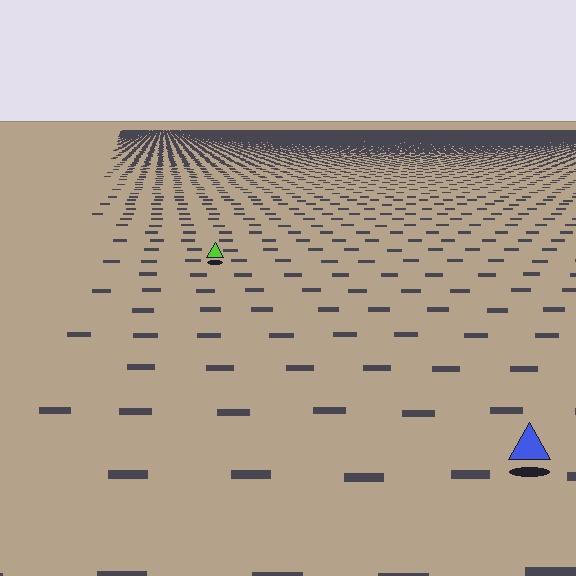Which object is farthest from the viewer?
The lime triangle is farthest from the viewer. It appears smaller and the ground texture around it is denser.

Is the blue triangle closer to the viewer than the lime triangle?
Yes. The blue triangle is closer — you can tell from the texture gradient: the ground texture is coarser near it.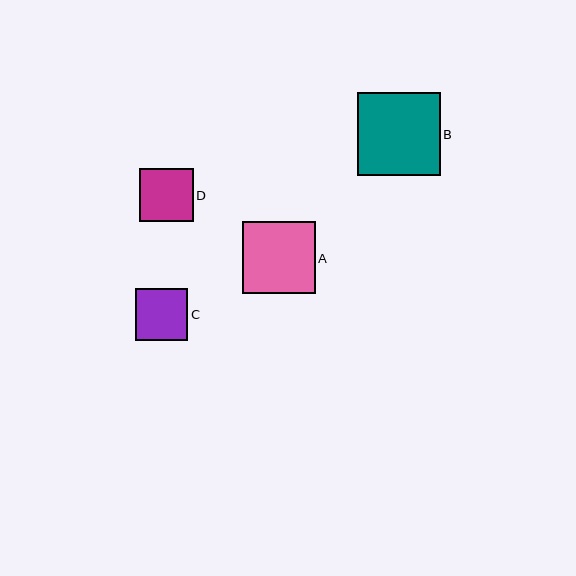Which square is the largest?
Square B is the largest with a size of approximately 82 pixels.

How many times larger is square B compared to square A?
Square B is approximately 1.1 times the size of square A.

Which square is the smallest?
Square C is the smallest with a size of approximately 52 pixels.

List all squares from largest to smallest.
From largest to smallest: B, A, D, C.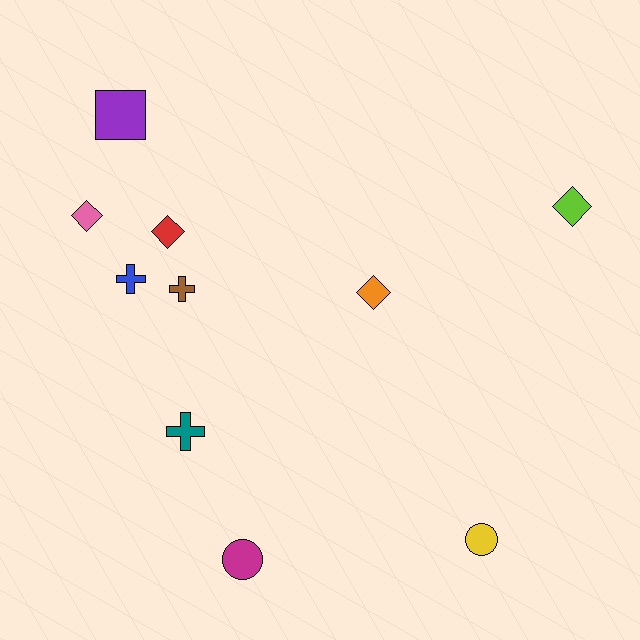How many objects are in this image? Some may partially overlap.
There are 10 objects.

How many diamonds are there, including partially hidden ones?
There are 4 diamonds.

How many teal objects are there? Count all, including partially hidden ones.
There is 1 teal object.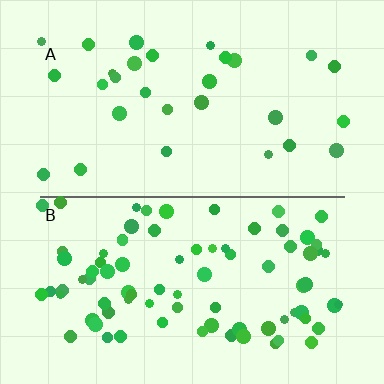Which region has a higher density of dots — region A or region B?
B (the bottom).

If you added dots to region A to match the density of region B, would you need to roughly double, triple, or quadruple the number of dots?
Approximately triple.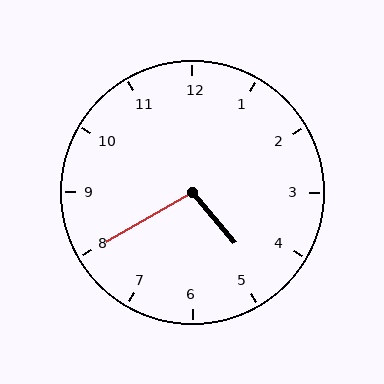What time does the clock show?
4:40.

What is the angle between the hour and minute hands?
Approximately 100 degrees.